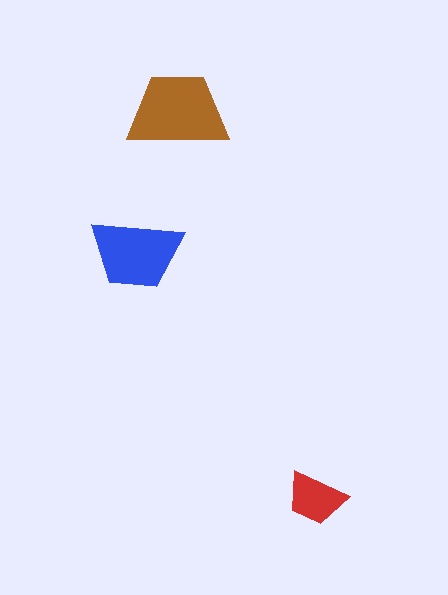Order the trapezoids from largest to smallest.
the brown one, the blue one, the red one.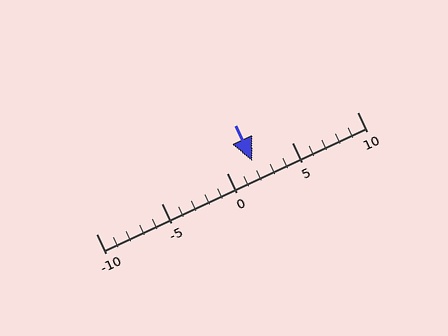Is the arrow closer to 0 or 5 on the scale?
The arrow is closer to 0.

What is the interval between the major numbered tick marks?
The major tick marks are spaced 5 units apart.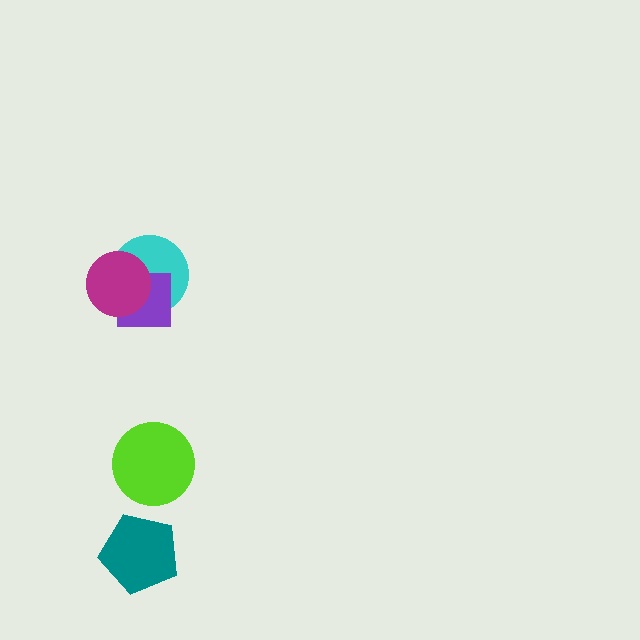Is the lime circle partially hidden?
No, no other shape covers it.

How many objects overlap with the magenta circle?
2 objects overlap with the magenta circle.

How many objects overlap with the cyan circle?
2 objects overlap with the cyan circle.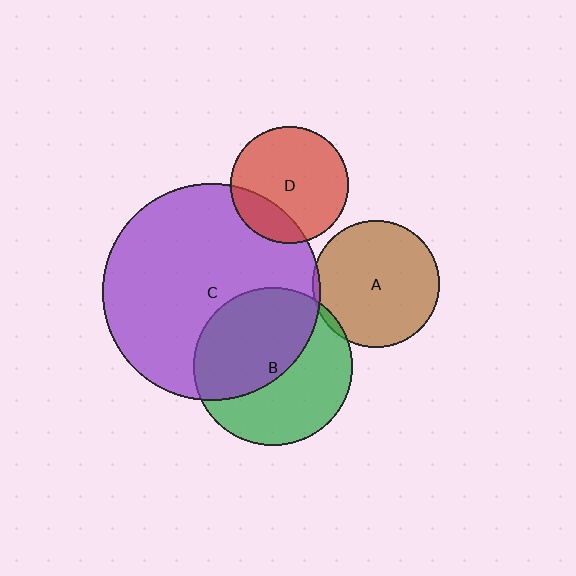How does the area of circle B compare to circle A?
Approximately 1.6 times.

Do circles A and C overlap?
Yes.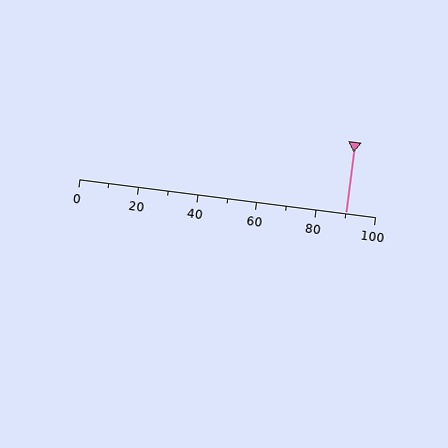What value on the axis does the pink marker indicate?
The marker indicates approximately 90.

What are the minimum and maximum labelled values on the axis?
The axis runs from 0 to 100.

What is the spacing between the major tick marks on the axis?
The major ticks are spaced 20 apart.